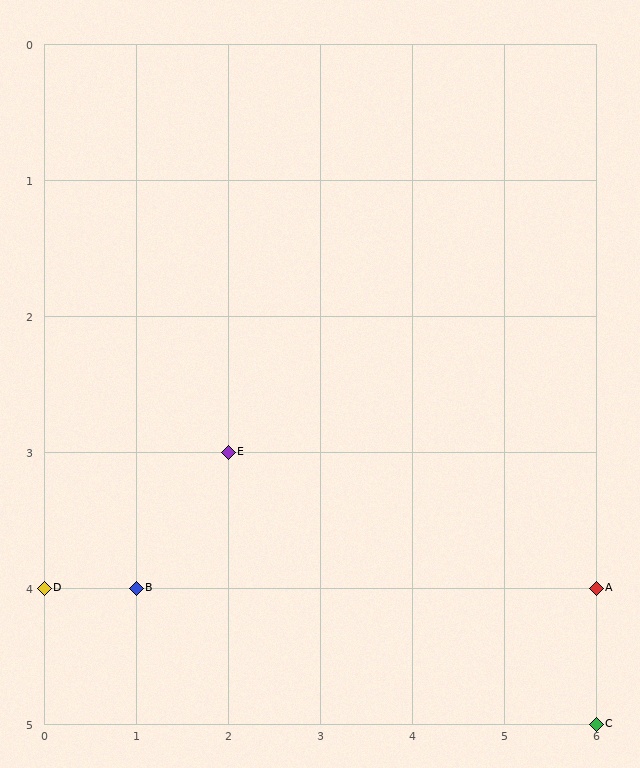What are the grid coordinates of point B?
Point B is at grid coordinates (1, 4).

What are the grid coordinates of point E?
Point E is at grid coordinates (2, 3).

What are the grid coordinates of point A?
Point A is at grid coordinates (6, 4).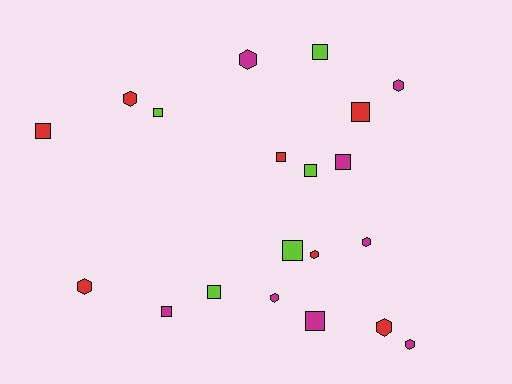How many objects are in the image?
There are 20 objects.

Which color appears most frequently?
Magenta, with 8 objects.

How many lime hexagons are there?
There are no lime hexagons.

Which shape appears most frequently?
Square, with 11 objects.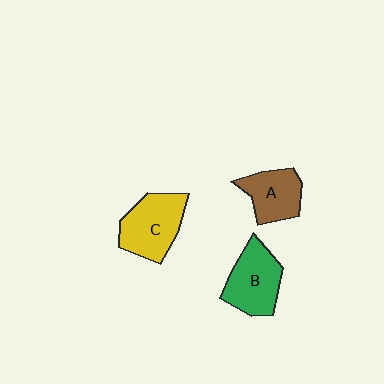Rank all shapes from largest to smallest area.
From largest to smallest: C (yellow), B (green), A (brown).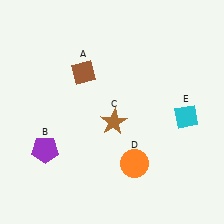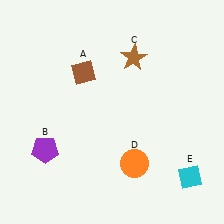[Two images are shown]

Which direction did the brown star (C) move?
The brown star (C) moved up.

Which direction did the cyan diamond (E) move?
The cyan diamond (E) moved down.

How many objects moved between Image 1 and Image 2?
2 objects moved between the two images.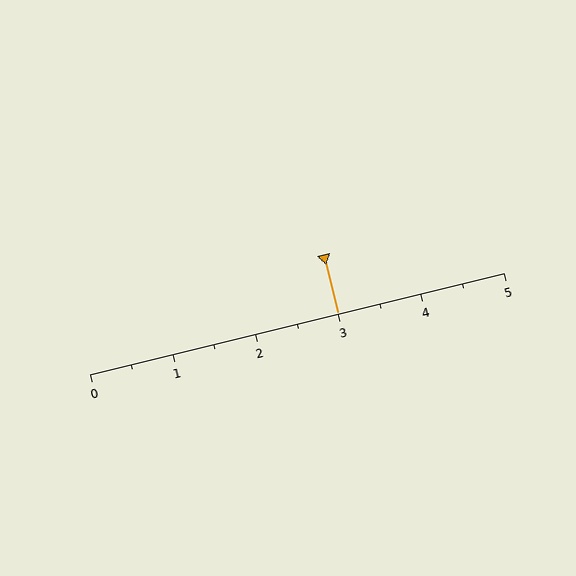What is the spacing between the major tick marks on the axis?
The major ticks are spaced 1 apart.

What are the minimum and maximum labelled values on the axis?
The axis runs from 0 to 5.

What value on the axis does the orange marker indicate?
The marker indicates approximately 3.